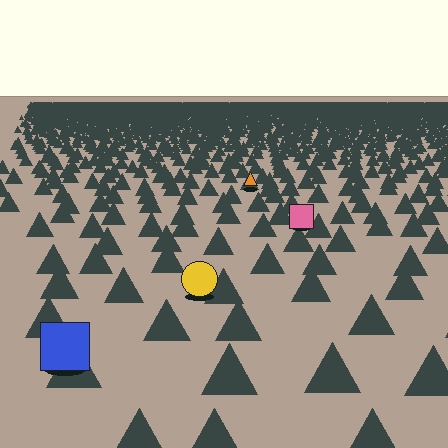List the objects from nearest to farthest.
From nearest to farthest: the blue square, the yellow circle, the pink square, the orange triangle.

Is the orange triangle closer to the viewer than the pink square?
No. The pink square is closer — you can tell from the texture gradient: the ground texture is coarser near it.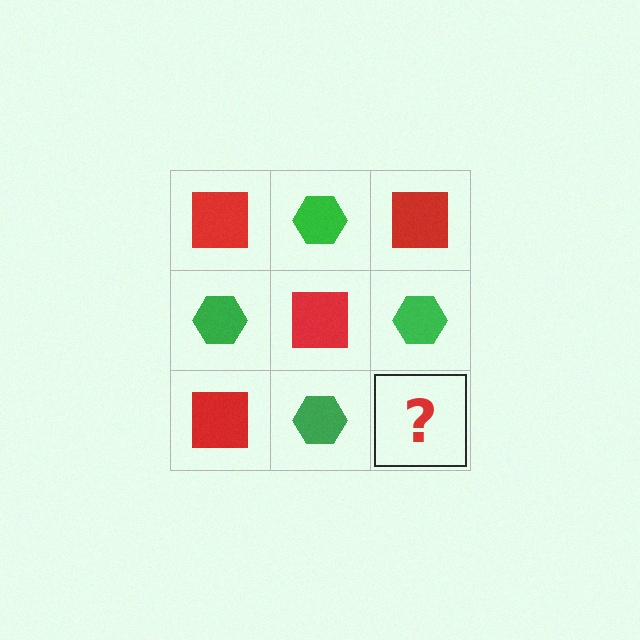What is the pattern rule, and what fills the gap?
The rule is that it alternates red square and green hexagon in a checkerboard pattern. The gap should be filled with a red square.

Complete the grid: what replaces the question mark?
The question mark should be replaced with a red square.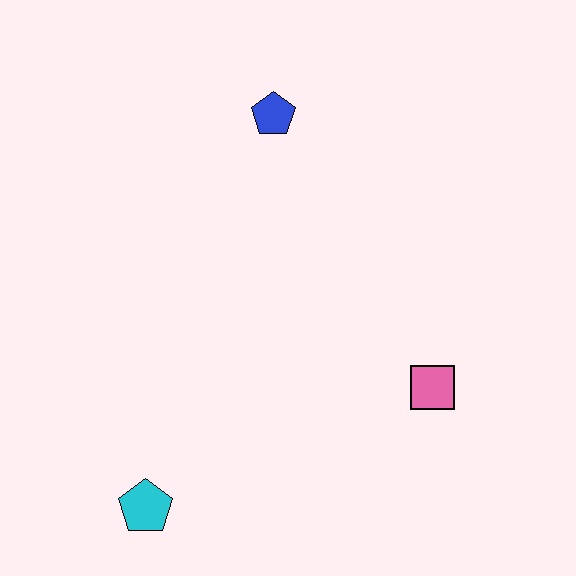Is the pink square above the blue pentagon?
No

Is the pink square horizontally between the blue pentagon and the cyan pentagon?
No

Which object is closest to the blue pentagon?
The pink square is closest to the blue pentagon.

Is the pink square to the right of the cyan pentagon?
Yes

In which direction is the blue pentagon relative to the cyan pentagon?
The blue pentagon is above the cyan pentagon.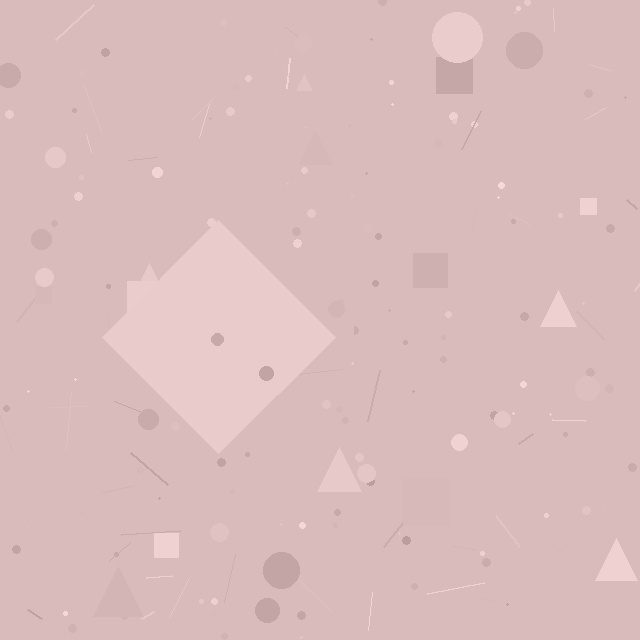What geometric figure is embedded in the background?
A diamond is embedded in the background.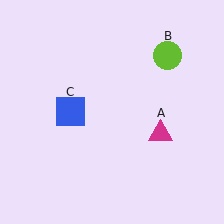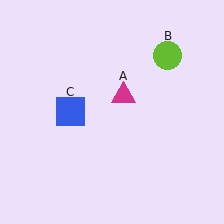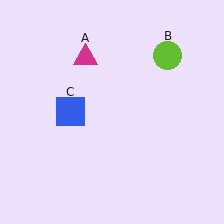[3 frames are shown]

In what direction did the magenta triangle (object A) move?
The magenta triangle (object A) moved up and to the left.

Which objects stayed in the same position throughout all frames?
Lime circle (object B) and blue square (object C) remained stationary.